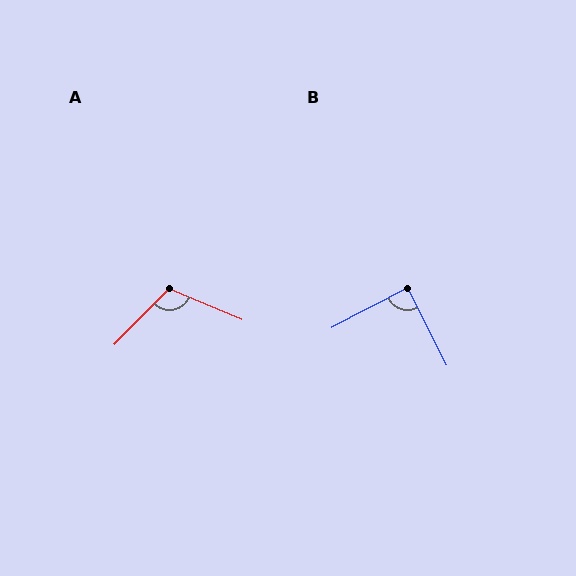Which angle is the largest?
A, at approximately 112 degrees.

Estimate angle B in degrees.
Approximately 89 degrees.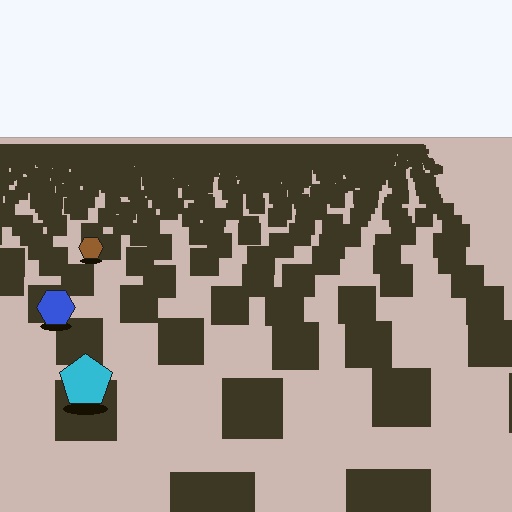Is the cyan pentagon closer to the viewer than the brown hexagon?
Yes. The cyan pentagon is closer — you can tell from the texture gradient: the ground texture is coarser near it.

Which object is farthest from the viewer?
The brown hexagon is farthest from the viewer. It appears smaller and the ground texture around it is denser.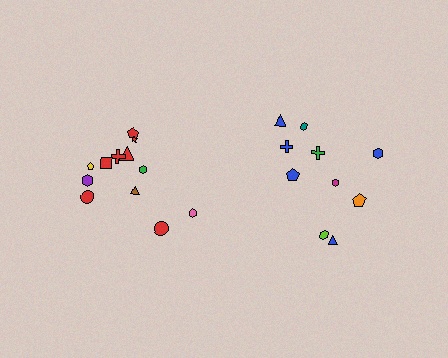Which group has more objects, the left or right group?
The left group.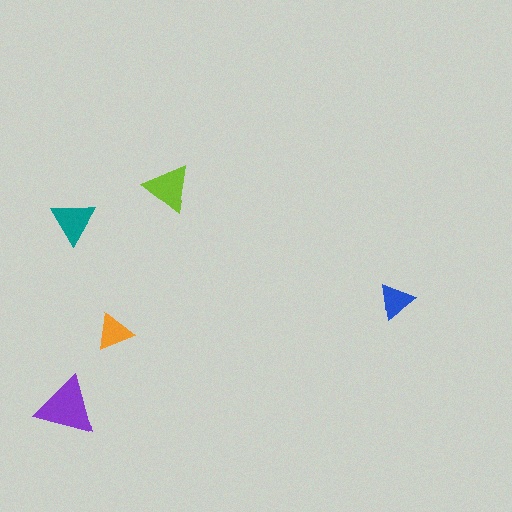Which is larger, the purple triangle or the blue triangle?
The purple one.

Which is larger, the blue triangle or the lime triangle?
The lime one.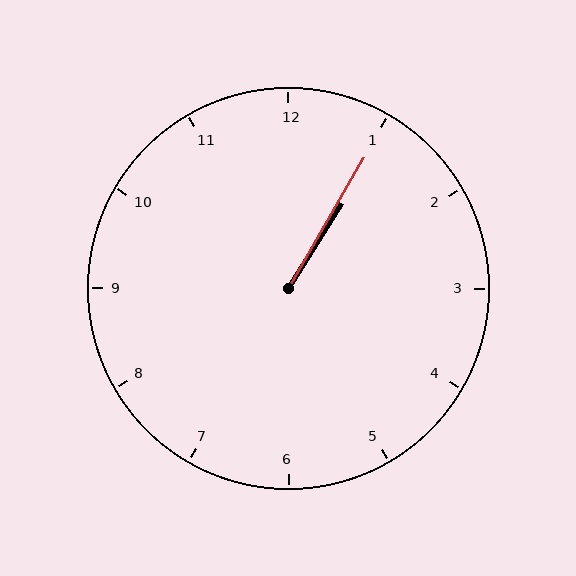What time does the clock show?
1:05.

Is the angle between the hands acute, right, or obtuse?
It is acute.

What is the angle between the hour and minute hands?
Approximately 2 degrees.